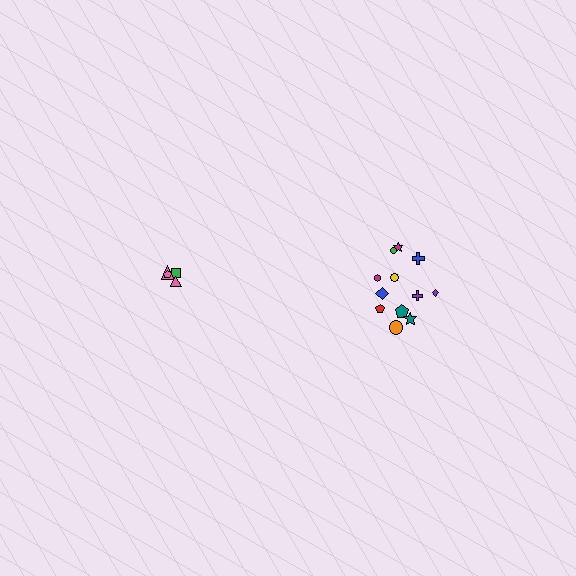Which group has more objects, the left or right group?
The right group.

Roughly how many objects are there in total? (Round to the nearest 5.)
Roughly 15 objects in total.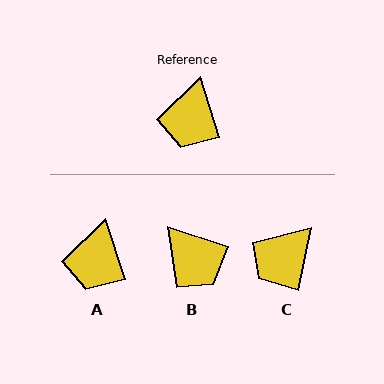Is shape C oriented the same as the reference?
No, it is off by about 30 degrees.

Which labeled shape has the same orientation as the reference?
A.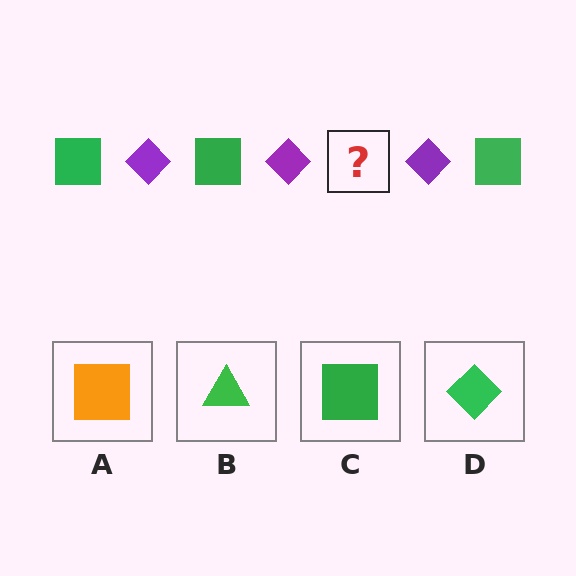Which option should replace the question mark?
Option C.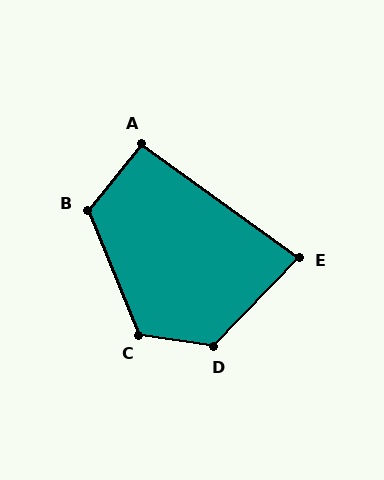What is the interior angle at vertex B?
Approximately 118 degrees (obtuse).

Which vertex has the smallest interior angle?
E, at approximately 82 degrees.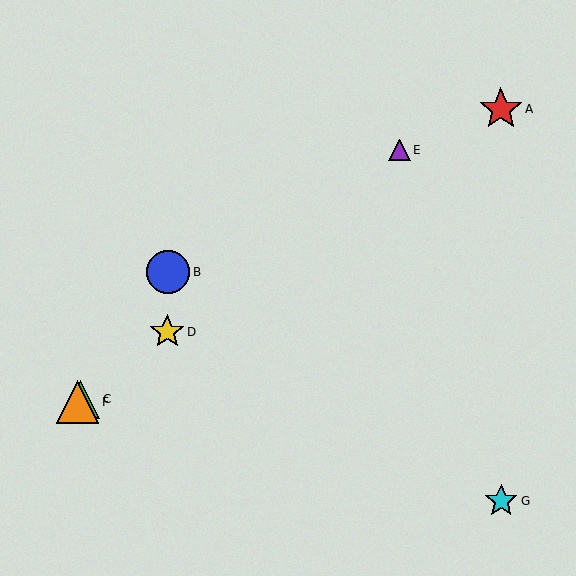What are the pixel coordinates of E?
Object E is at (400, 150).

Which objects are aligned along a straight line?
Objects C, D, E, F are aligned along a straight line.